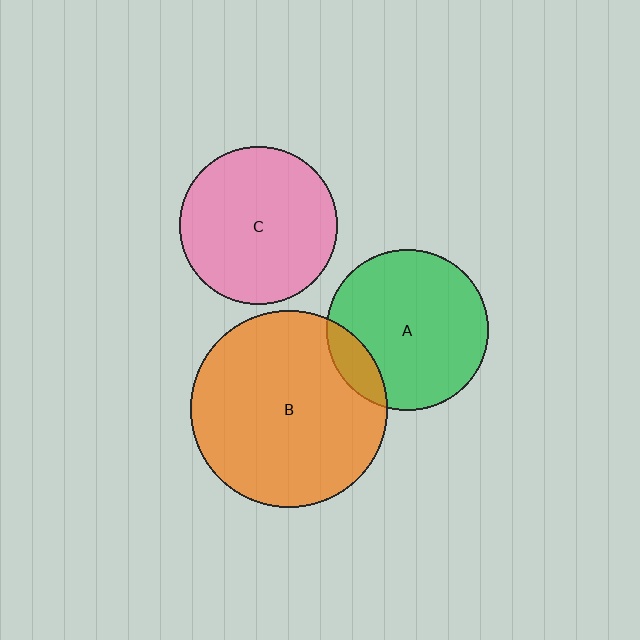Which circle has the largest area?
Circle B (orange).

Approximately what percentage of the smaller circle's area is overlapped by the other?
Approximately 15%.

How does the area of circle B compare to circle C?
Approximately 1.6 times.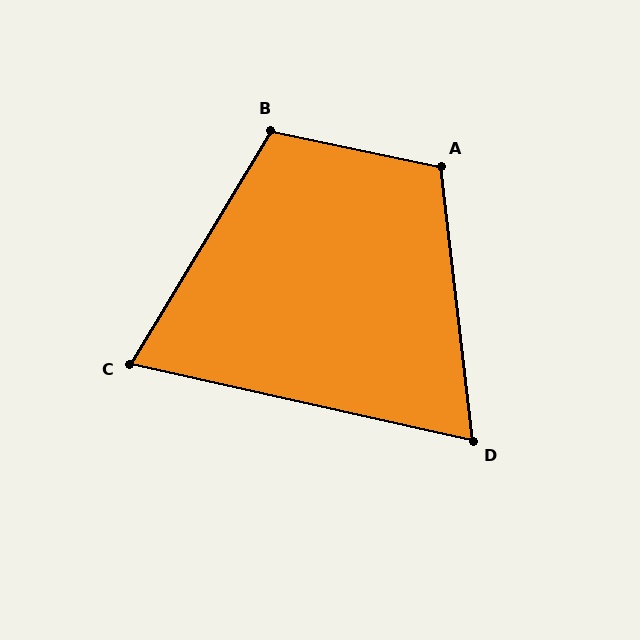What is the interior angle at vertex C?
Approximately 72 degrees (acute).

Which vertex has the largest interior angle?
B, at approximately 109 degrees.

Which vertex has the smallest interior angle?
D, at approximately 71 degrees.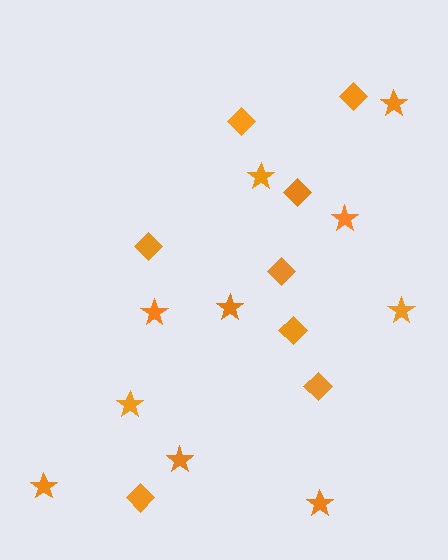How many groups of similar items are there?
There are 2 groups: one group of diamonds (8) and one group of stars (10).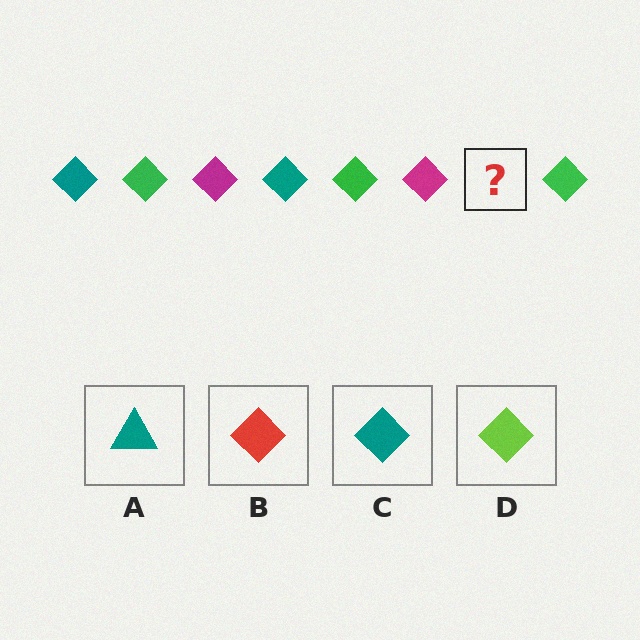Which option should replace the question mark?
Option C.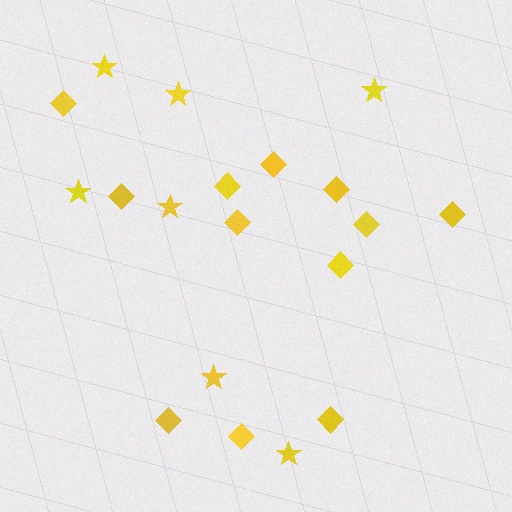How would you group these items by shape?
There are 2 groups: one group of diamonds (12) and one group of stars (7).